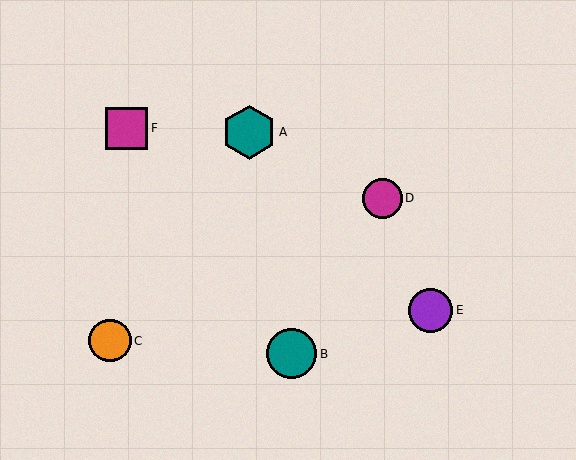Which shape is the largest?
The teal hexagon (labeled A) is the largest.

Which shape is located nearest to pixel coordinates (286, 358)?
The teal circle (labeled B) at (291, 354) is nearest to that location.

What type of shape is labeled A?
Shape A is a teal hexagon.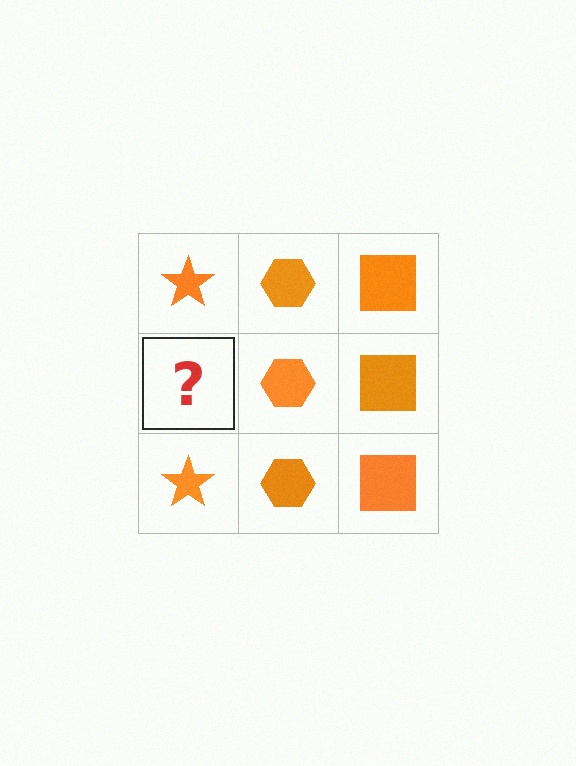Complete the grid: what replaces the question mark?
The question mark should be replaced with an orange star.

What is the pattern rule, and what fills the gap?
The rule is that each column has a consistent shape. The gap should be filled with an orange star.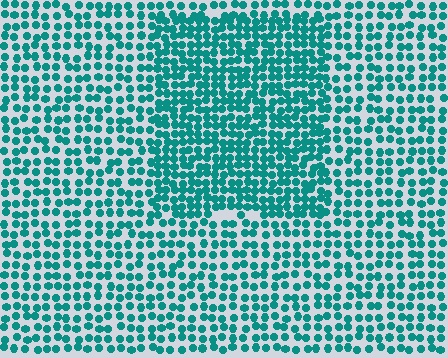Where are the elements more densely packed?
The elements are more densely packed inside the rectangle boundary.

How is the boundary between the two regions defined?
The boundary is defined by a change in element density (approximately 1.6x ratio). All elements are the same color, size, and shape.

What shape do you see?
I see a rectangle.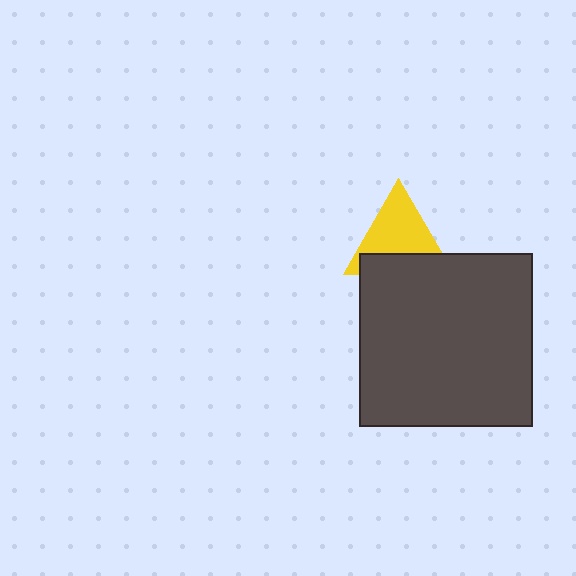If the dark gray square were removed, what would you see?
You would see the complete yellow triangle.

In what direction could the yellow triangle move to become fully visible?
The yellow triangle could move up. That would shift it out from behind the dark gray square entirely.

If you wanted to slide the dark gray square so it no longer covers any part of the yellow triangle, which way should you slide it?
Slide it down — that is the most direct way to separate the two shapes.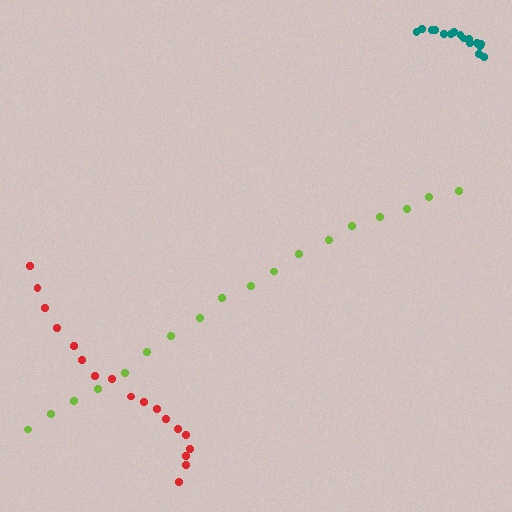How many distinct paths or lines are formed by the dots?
There are 3 distinct paths.